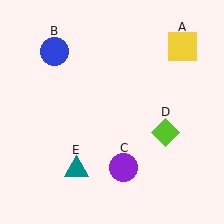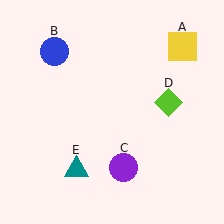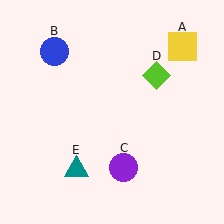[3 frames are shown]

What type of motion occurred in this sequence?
The lime diamond (object D) rotated counterclockwise around the center of the scene.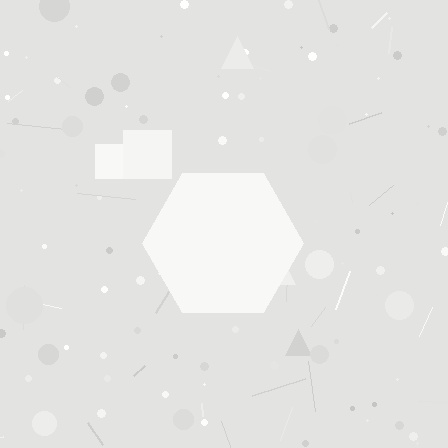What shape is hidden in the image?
A hexagon is hidden in the image.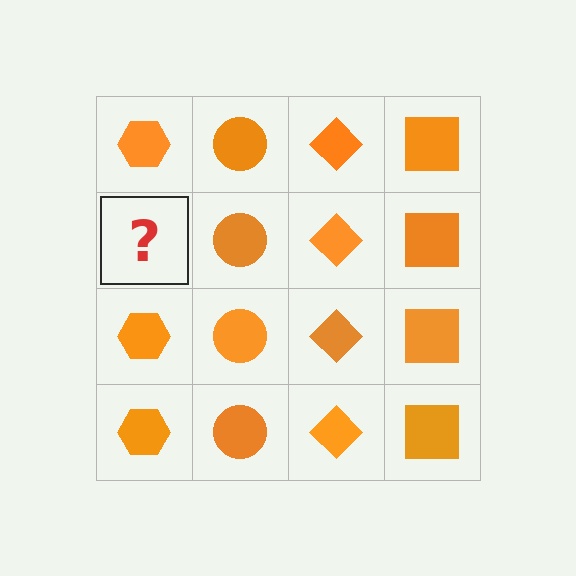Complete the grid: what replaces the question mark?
The question mark should be replaced with an orange hexagon.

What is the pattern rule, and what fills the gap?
The rule is that each column has a consistent shape. The gap should be filled with an orange hexagon.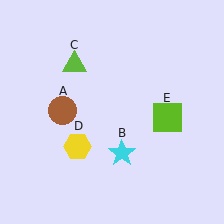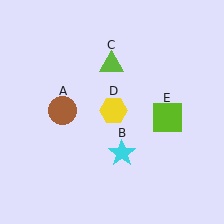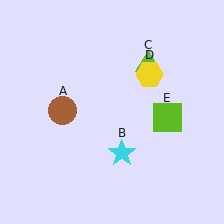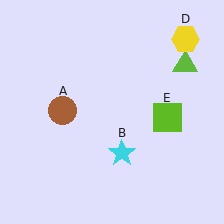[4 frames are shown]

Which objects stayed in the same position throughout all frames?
Brown circle (object A) and cyan star (object B) and lime square (object E) remained stationary.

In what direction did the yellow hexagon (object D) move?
The yellow hexagon (object D) moved up and to the right.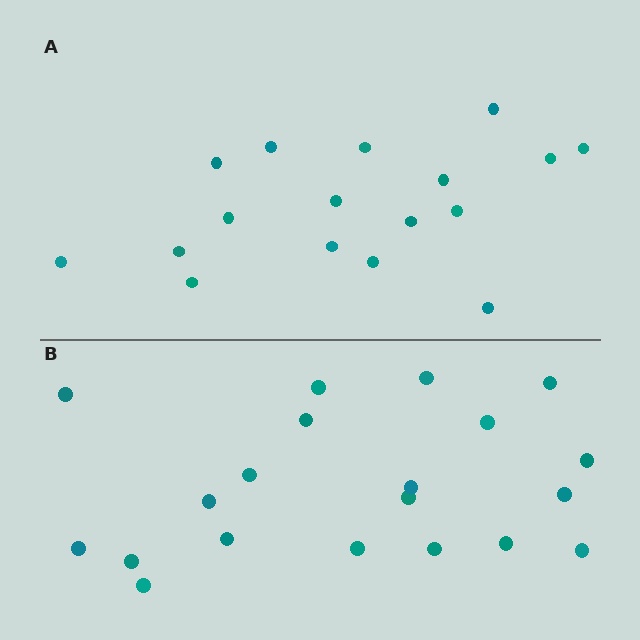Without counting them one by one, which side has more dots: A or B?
Region B (the bottom region) has more dots.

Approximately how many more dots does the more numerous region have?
Region B has just a few more — roughly 2 or 3 more dots than region A.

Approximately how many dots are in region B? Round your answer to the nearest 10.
About 20 dots.